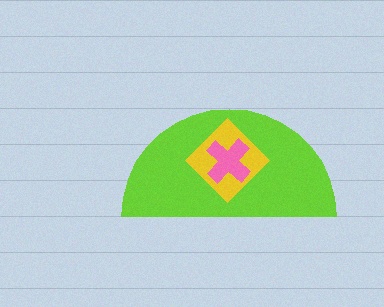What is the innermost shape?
The pink cross.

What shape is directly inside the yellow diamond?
The pink cross.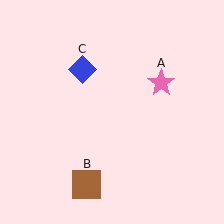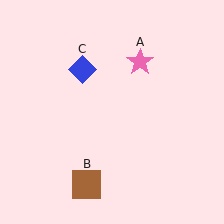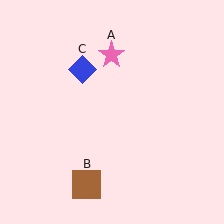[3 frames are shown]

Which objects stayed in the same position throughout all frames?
Brown square (object B) and blue diamond (object C) remained stationary.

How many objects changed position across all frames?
1 object changed position: pink star (object A).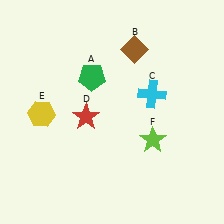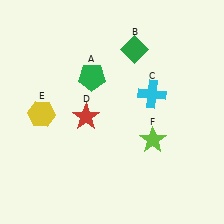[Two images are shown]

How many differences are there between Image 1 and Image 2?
There is 1 difference between the two images.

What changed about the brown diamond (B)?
In Image 1, B is brown. In Image 2, it changed to green.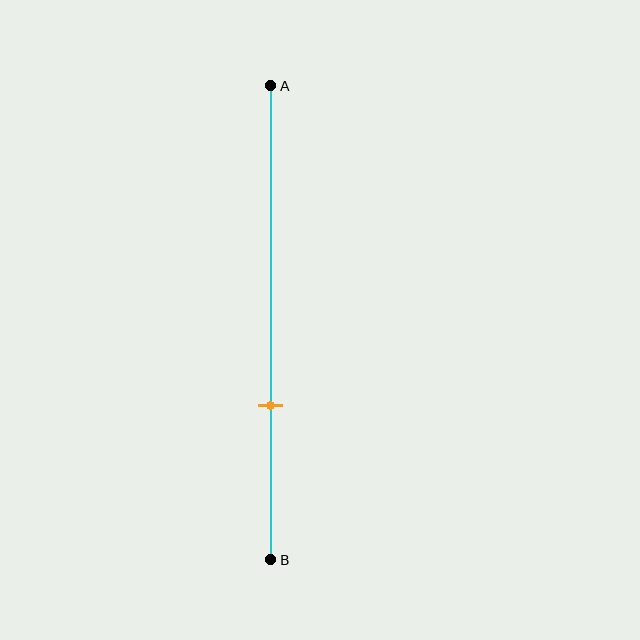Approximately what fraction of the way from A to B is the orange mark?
The orange mark is approximately 70% of the way from A to B.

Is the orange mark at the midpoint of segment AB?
No, the mark is at about 70% from A, not at the 50% midpoint.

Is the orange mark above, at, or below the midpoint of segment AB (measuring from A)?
The orange mark is below the midpoint of segment AB.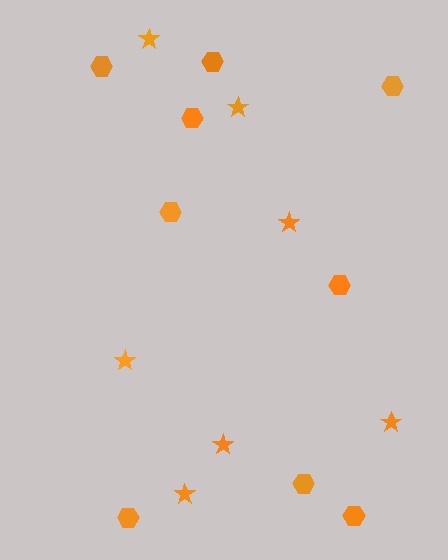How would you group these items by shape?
There are 2 groups: one group of hexagons (9) and one group of stars (7).